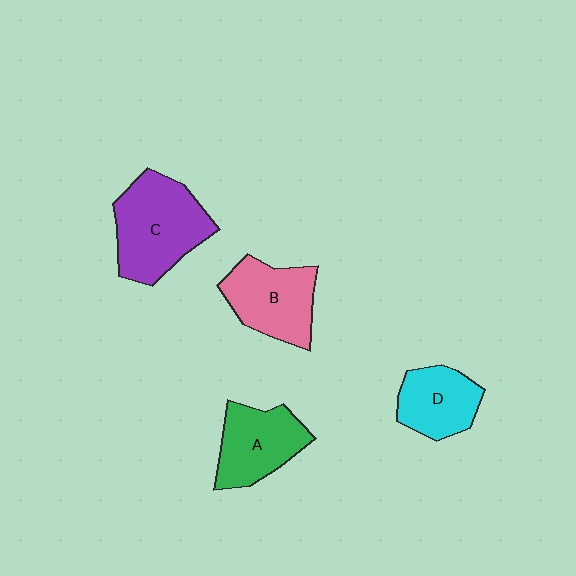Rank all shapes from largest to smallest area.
From largest to smallest: C (purple), B (pink), A (green), D (cyan).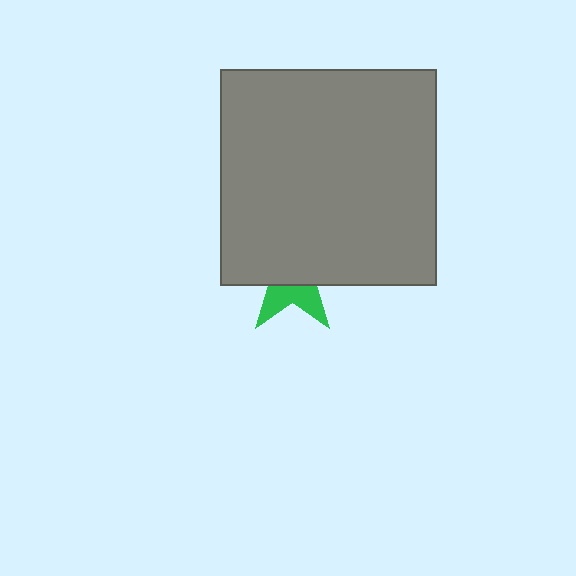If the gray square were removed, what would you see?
You would see the complete green star.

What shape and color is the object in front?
The object in front is a gray square.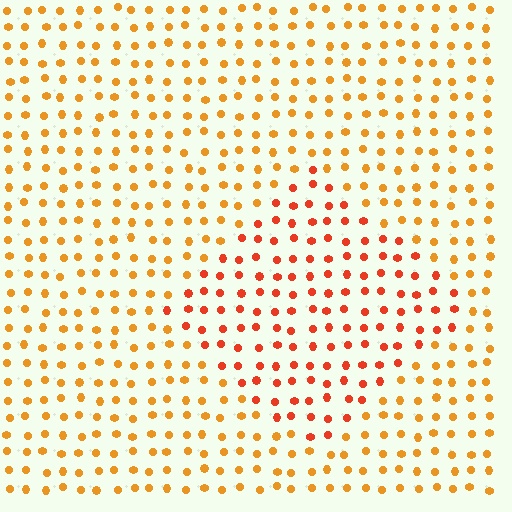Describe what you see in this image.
The image is filled with small orange elements in a uniform arrangement. A diamond-shaped region is visible where the elements are tinted to a slightly different hue, forming a subtle color boundary.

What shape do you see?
I see a diamond.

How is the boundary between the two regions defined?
The boundary is defined purely by a slight shift in hue (about 28 degrees). Spacing, size, and orientation are identical on both sides.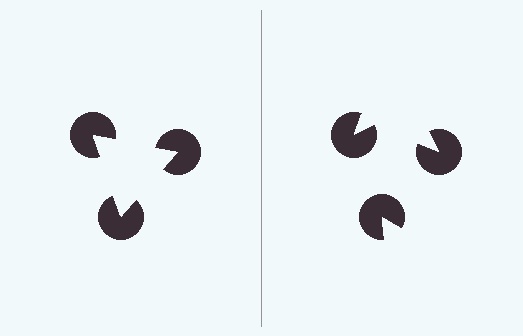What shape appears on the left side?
An illusory triangle.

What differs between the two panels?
The pac-man discs are positioned identically on both sides; only the wedge orientations differ. On the left they align to a triangle; on the right they are misaligned.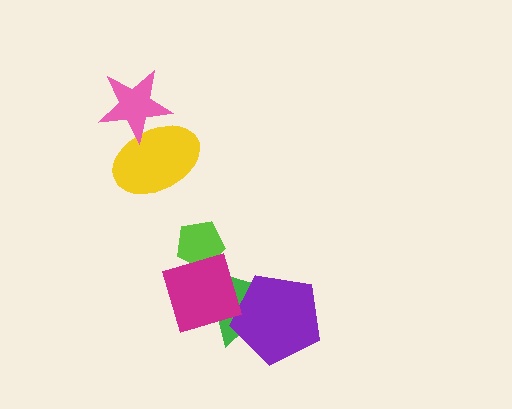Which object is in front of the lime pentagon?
The magenta square is in front of the lime pentagon.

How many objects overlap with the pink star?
1 object overlaps with the pink star.